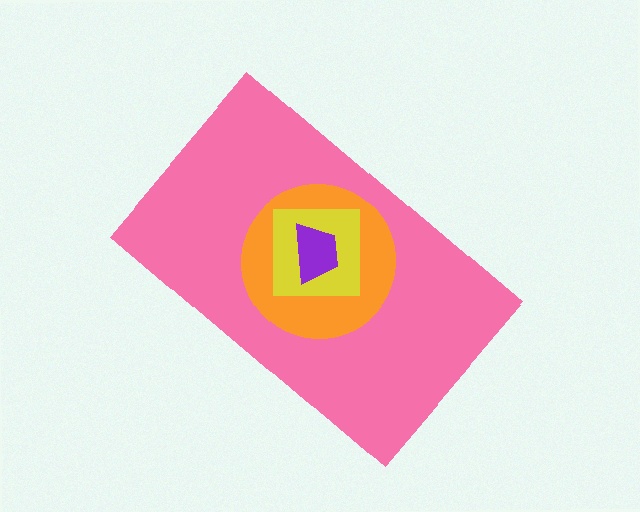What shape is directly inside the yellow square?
The purple trapezoid.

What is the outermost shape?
The pink rectangle.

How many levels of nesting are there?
4.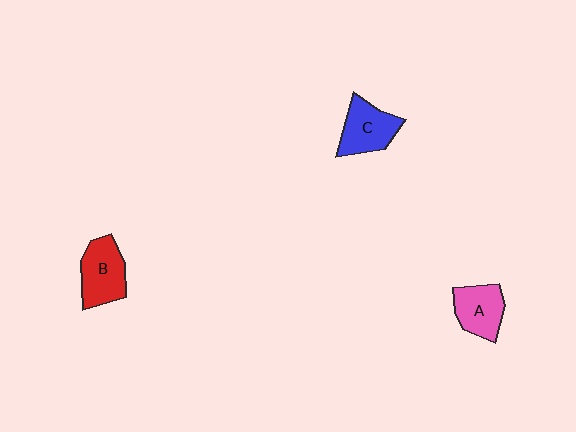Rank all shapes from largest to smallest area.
From largest to smallest: B (red), C (blue), A (pink).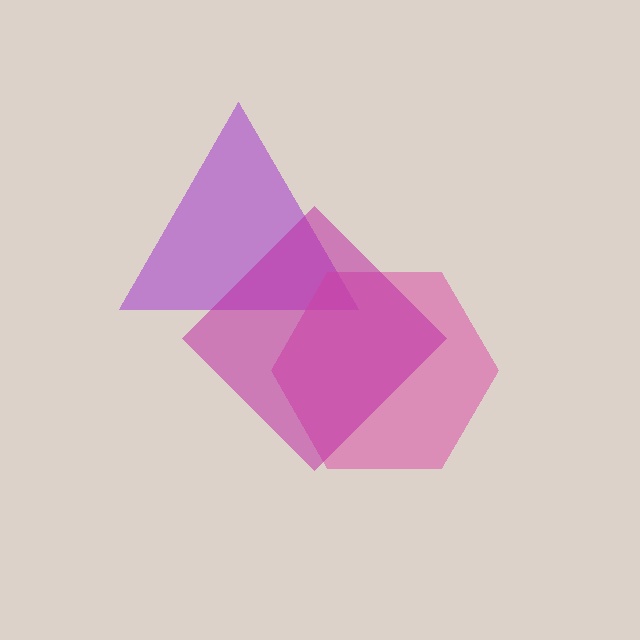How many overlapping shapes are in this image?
There are 3 overlapping shapes in the image.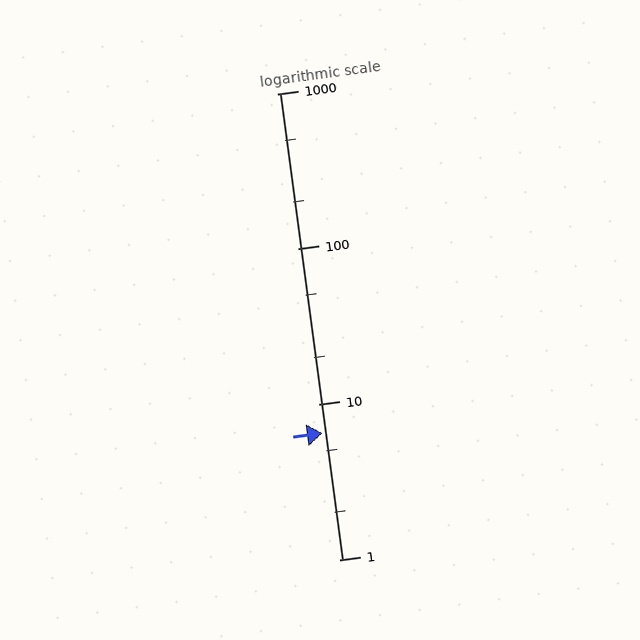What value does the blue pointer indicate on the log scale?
The pointer indicates approximately 6.5.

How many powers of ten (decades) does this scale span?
The scale spans 3 decades, from 1 to 1000.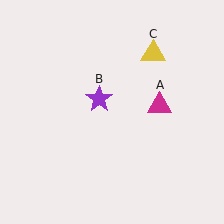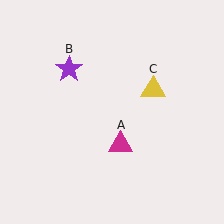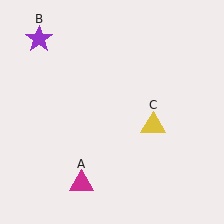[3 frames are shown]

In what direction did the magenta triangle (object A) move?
The magenta triangle (object A) moved down and to the left.